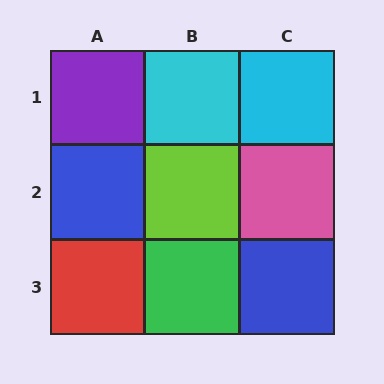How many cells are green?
1 cell is green.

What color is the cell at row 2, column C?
Pink.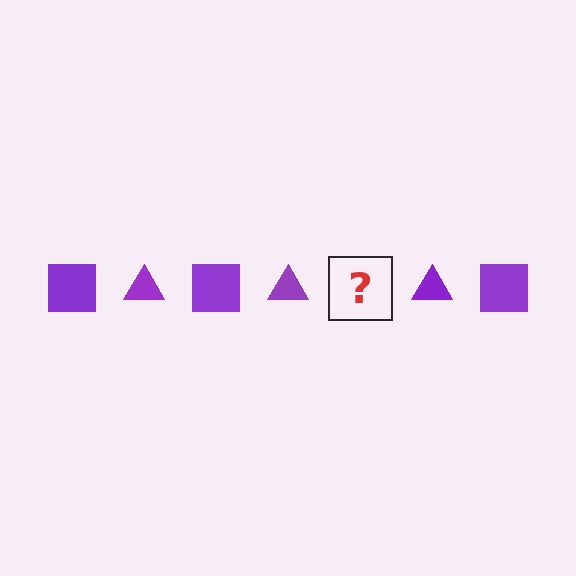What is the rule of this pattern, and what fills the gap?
The rule is that the pattern cycles through square, triangle shapes in purple. The gap should be filled with a purple square.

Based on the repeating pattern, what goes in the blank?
The blank should be a purple square.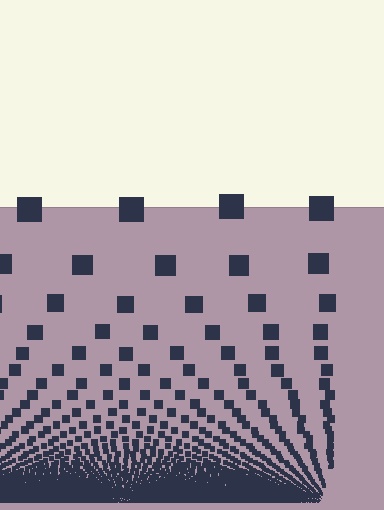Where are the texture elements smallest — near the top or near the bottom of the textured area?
Near the bottom.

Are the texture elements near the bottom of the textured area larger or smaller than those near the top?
Smaller. The gradient is inverted — elements near the bottom are smaller and denser.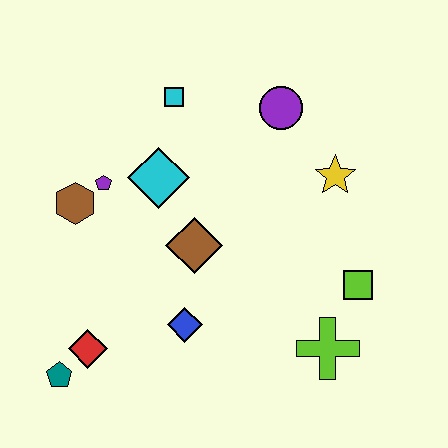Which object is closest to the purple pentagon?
The brown hexagon is closest to the purple pentagon.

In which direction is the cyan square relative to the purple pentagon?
The cyan square is above the purple pentagon.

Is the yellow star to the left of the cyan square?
No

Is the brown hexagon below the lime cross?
No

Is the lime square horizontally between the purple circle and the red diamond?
No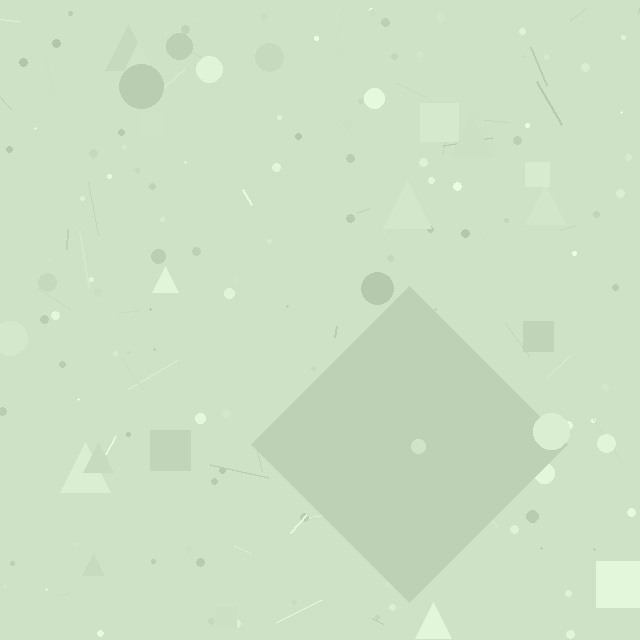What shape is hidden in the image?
A diamond is hidden in the image.